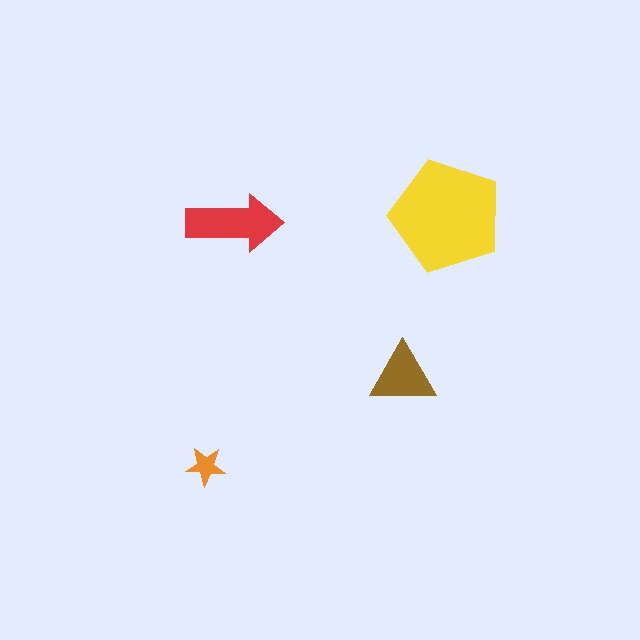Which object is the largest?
The yellow pentagon.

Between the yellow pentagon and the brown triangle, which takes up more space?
The yellow pentagon.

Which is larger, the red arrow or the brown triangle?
The red arrow.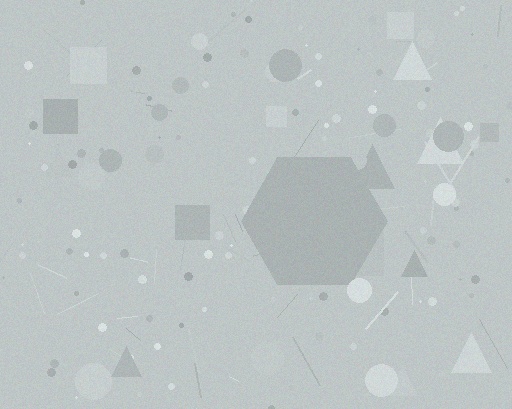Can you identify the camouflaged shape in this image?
The camouflaged shape is a hexagon.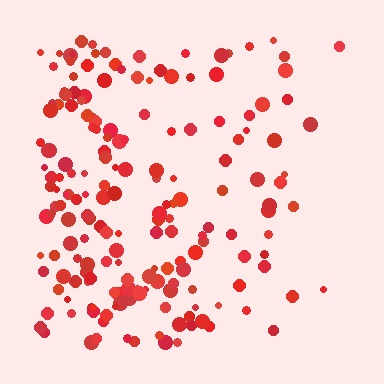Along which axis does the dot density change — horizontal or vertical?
Horizontal.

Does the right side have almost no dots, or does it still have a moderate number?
Still a moderate number, just noticeably fewer than the left.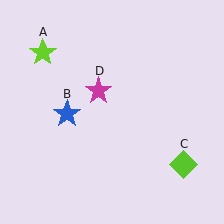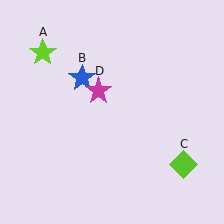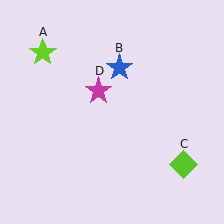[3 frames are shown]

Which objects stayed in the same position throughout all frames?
Lime star (object A) and lime diamond (object C) and magenta star (object D) remained stationary.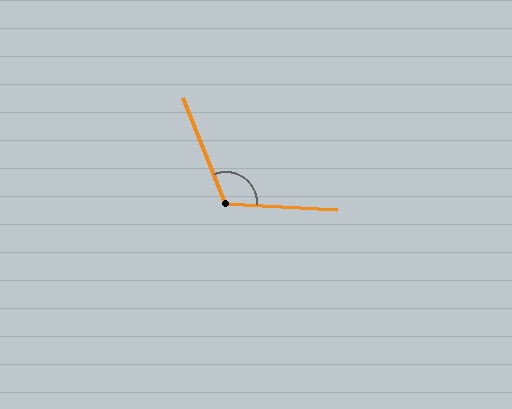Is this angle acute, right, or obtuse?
It is obtuse.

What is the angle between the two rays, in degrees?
Approximately 115 degrees.